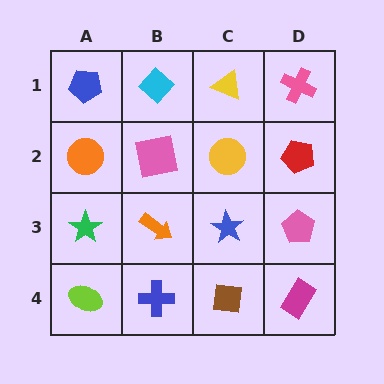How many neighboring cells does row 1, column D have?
2.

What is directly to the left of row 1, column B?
A blue pentagon.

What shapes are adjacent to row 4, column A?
A green star (row 3, column A), a blue cross (row 4, column B).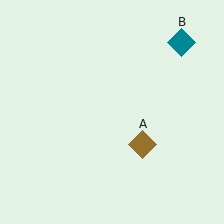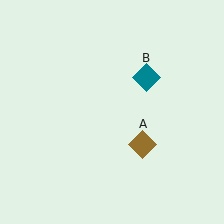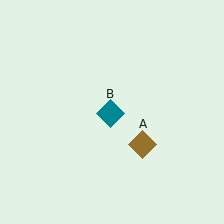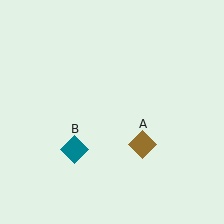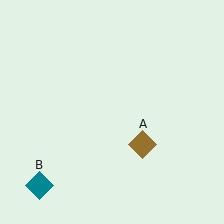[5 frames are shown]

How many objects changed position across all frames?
1 object changed position: teal diamond (object B).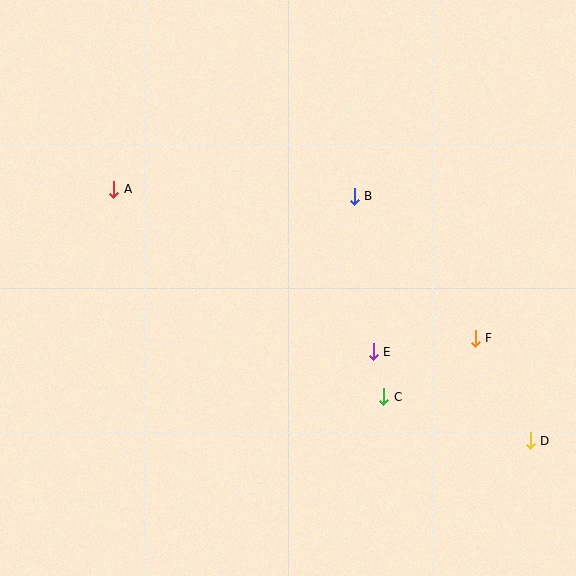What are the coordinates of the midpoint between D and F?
The midpoint between D and F is at (503, 389).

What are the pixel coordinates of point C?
Point C is at (384, 397).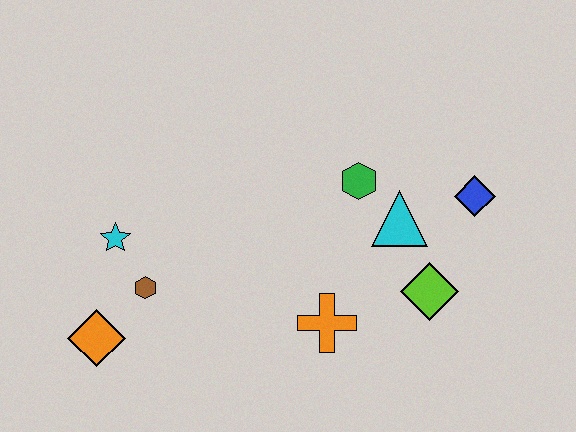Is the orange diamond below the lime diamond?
Yes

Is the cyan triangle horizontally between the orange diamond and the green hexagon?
No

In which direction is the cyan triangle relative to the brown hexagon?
The cyan triangle is to the right of the brown hexagon.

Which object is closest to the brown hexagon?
The cyan star is closest to the brown hexagon.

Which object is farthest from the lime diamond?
The orange diamond is farthest from the lime diamond.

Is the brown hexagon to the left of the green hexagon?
Yes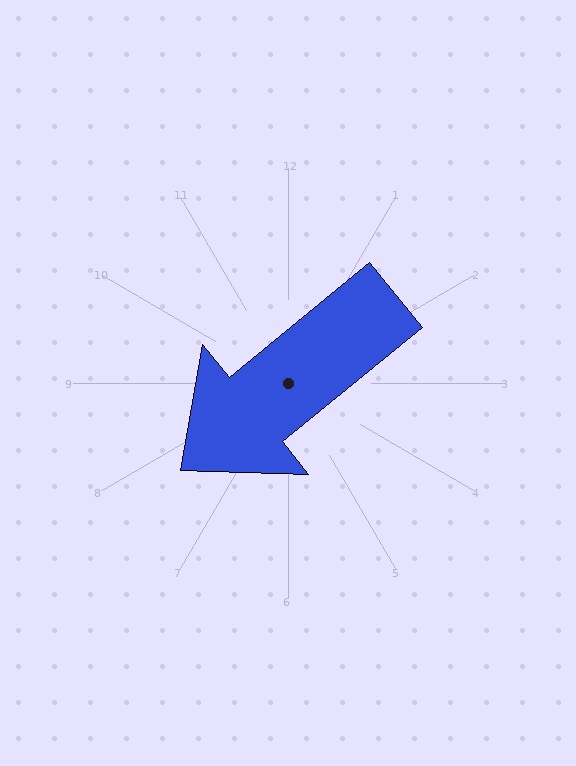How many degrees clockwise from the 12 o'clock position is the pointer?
Approximately 231 degrees.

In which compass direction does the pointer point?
Southwest.